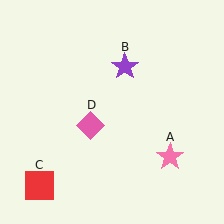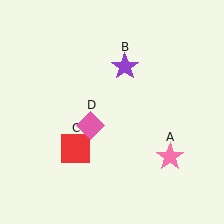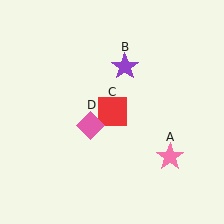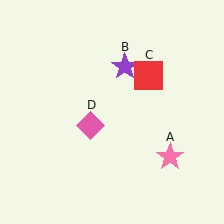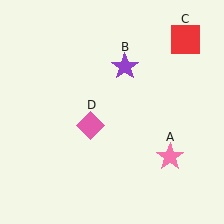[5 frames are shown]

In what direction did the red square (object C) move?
The red square (object C) moved up and to the right.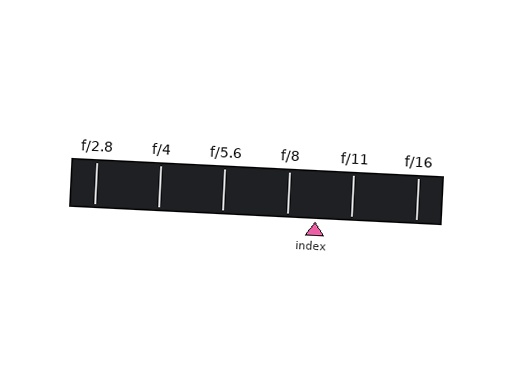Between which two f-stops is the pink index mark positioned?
The index mark is between f/8 and f/11.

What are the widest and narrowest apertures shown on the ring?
The widest aperture shown is f/2.8 and the narrowest is f/16.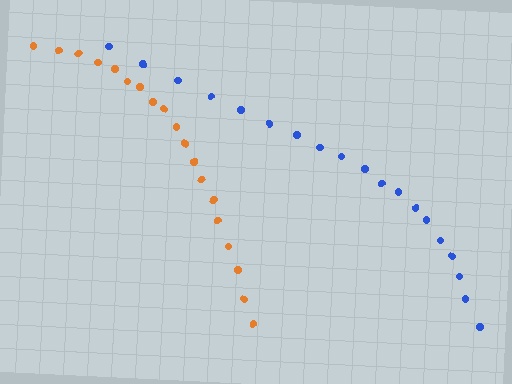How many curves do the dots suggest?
There are 2 distinct paths.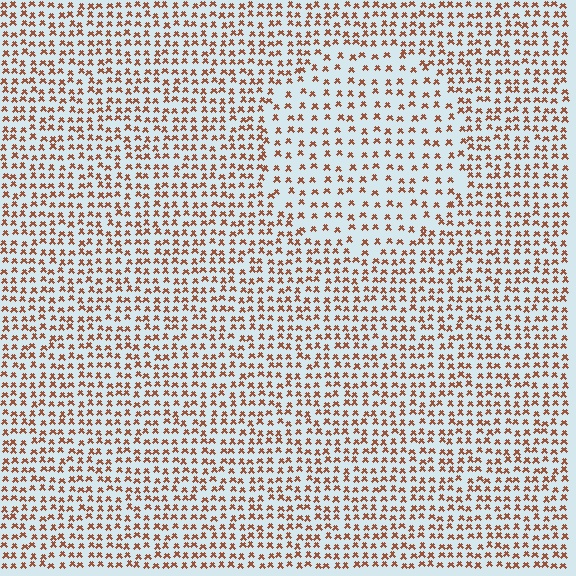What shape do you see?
I see a circle.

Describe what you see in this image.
The image contains small brown elements arranged at two different densities. A circle-shaped region is visible where the elements are less densely packed than the surrounding area.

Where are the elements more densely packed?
The elements are more densely packed outside the circle boundary.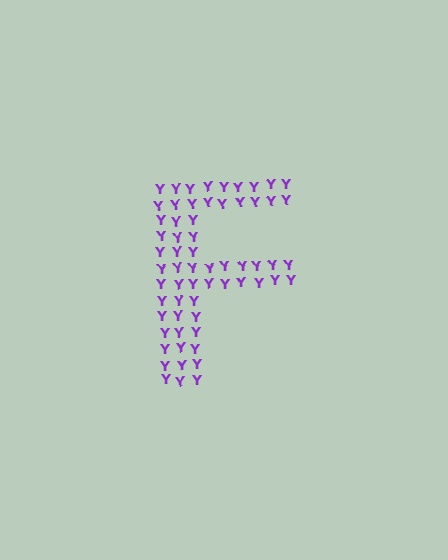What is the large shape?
The large shape is the letter F.